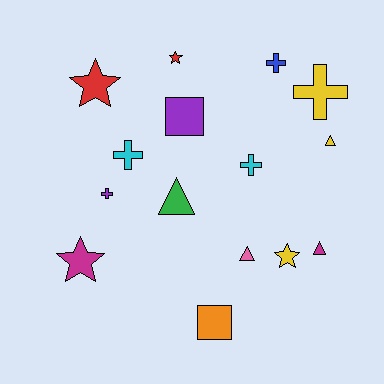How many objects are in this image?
There are 15 objects.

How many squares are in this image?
There are 2 squares.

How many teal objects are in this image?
There are no teal objects.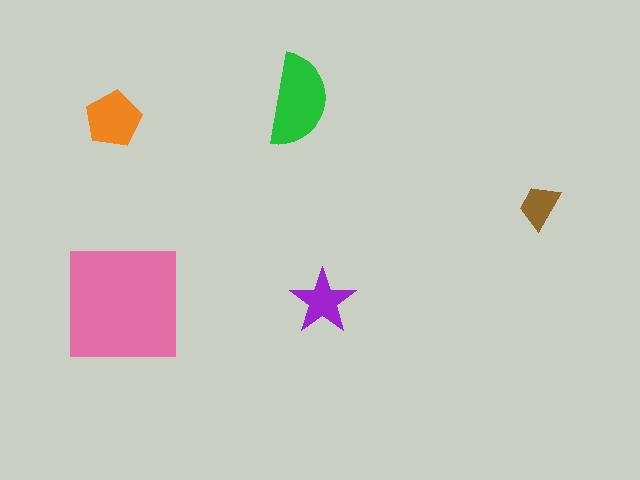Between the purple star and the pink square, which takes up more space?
The pink square.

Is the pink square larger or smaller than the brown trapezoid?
Larger.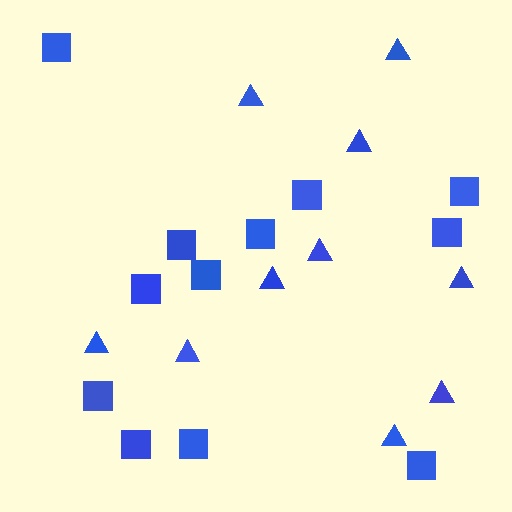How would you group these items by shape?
There are 2 groups: one group of triangles (10) and one group of squares (12).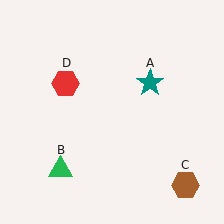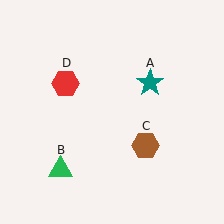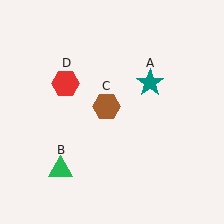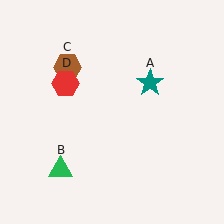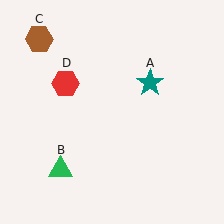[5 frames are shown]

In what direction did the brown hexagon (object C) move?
The brown hexagon (object C) moved up and to the left.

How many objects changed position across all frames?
1 object changed position: brown hexagon (object C).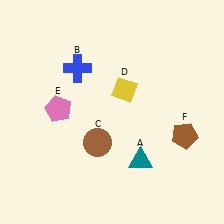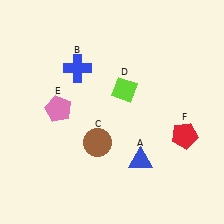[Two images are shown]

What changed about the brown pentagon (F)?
In Image 1, F is brown. In Image 2, it changed to red.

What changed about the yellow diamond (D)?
In Image 1, D is yellow. In Image 2, it changed to lime.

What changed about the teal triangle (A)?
In Image 1, A is teal. In Image 2, it changed to blue.